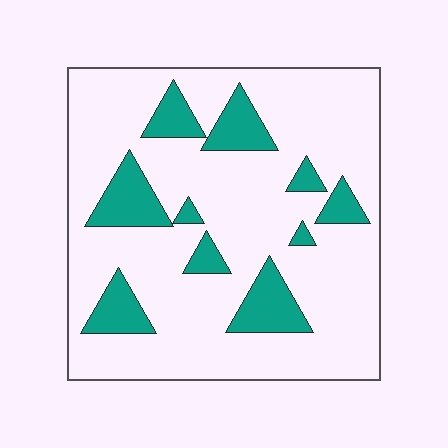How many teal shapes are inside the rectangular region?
10.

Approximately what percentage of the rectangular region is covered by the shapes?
Approximately 20%.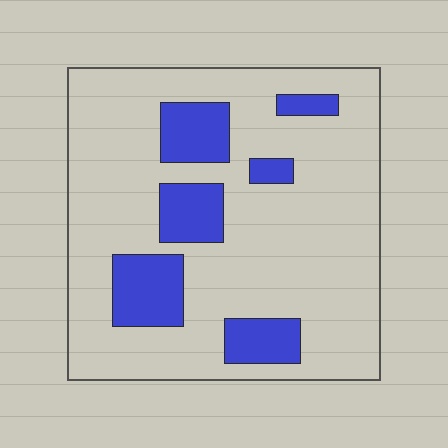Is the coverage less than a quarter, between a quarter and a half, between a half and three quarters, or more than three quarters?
Less than a quarter.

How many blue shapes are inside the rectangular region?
6.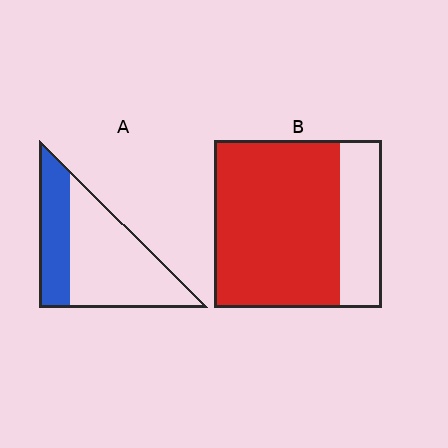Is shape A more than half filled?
No.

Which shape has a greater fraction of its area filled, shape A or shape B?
Shape B.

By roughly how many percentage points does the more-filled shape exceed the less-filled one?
By roughly 40 percentage points (B over A).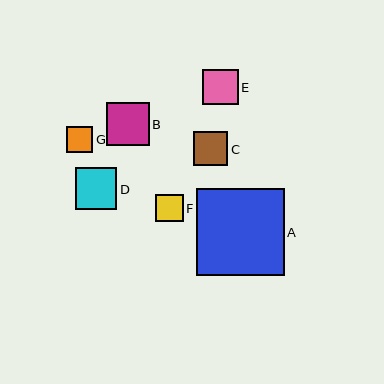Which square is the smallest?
Square G is the smallest with a size of approximately 26 pixels.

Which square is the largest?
Square A is the largest with a size of approximately 87 pixels.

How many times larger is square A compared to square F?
Square A is approximately 3.2 times the size of square F.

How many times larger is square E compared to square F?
Square E is approximately 1.3 times the size of square F.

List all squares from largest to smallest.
From largest to smallest: A, B, D, E, C, F, G.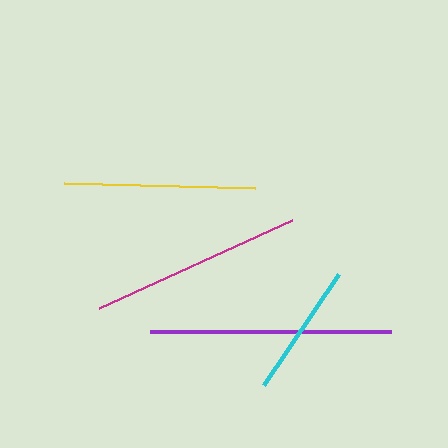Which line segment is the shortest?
The cyan line is the shortest at approximately 134 pixels.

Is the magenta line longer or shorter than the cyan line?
The magenta line is longer than the cyan line.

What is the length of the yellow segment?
The yellow segment is approximately 191 pixels long.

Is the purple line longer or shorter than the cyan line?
The purple line is longer than the cyan line.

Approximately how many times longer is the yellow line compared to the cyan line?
The yellow line is approximately 1.4 times the length of the cyan line.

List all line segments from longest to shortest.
From longest to shortest: purple, magenta, yellow, cyan.